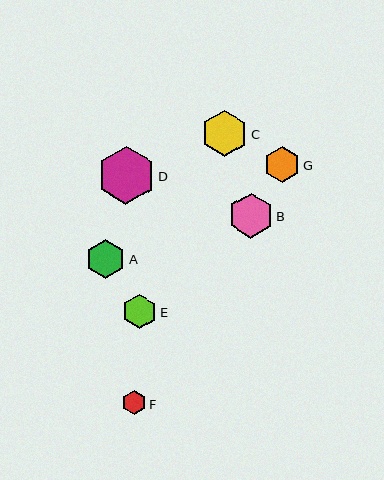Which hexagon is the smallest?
Hexagon F is the smallest with a size of approximately 24 pixels.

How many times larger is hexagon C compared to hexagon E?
Hexagon C is approximately 1.3 times the size of hexagon E.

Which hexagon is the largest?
Hexagon D is the largest with a size of approximately 58 pixels.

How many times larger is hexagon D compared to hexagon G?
Hexagon D is approximately 1.6 times the size of hexagon G.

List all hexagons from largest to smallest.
From largest to smallest: D, C, B, A, G, E, F.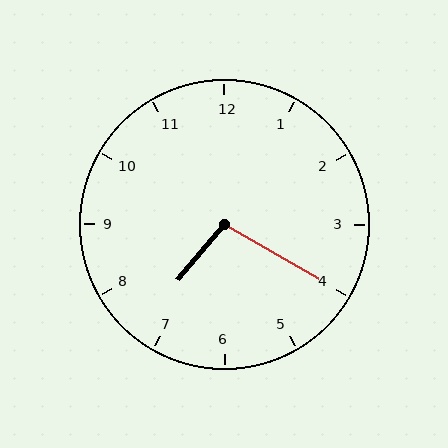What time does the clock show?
7:20.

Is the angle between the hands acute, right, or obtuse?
It is obtuse.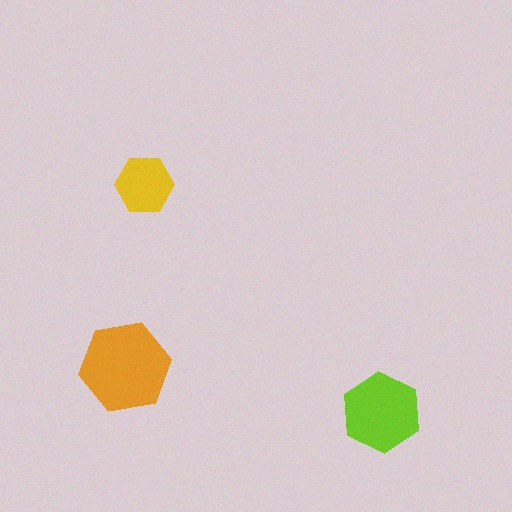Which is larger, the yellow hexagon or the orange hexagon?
The orange one.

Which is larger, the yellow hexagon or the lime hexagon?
The lime one.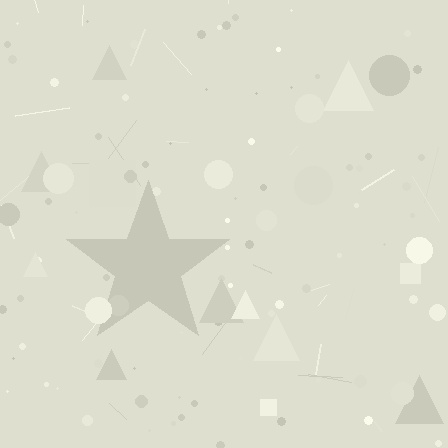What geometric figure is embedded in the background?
A star is embedded in the background.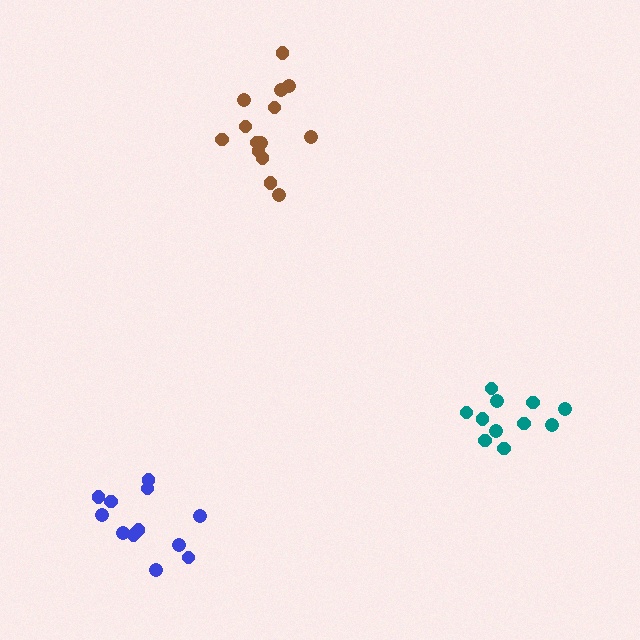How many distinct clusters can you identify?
There are 3 distinct clusters.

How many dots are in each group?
Group 1: 12 dots, Group 2: 14 dots, Group 3: 11 dots (37 total).